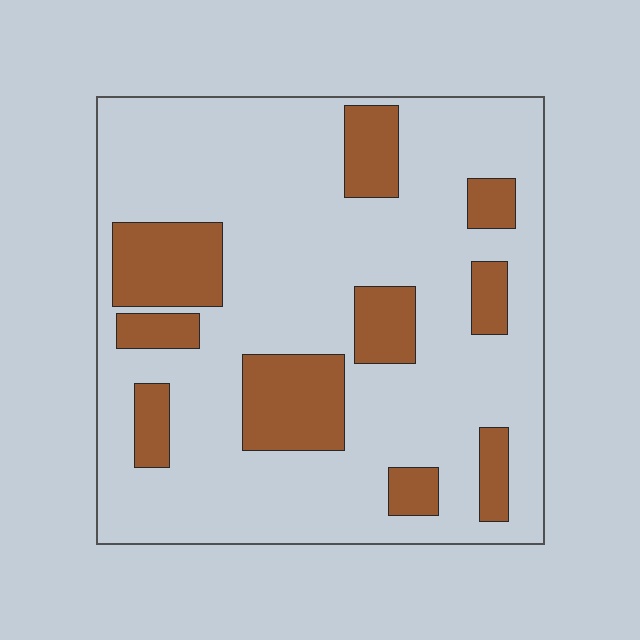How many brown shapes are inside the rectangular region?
10.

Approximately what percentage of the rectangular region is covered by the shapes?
Approximately 25%.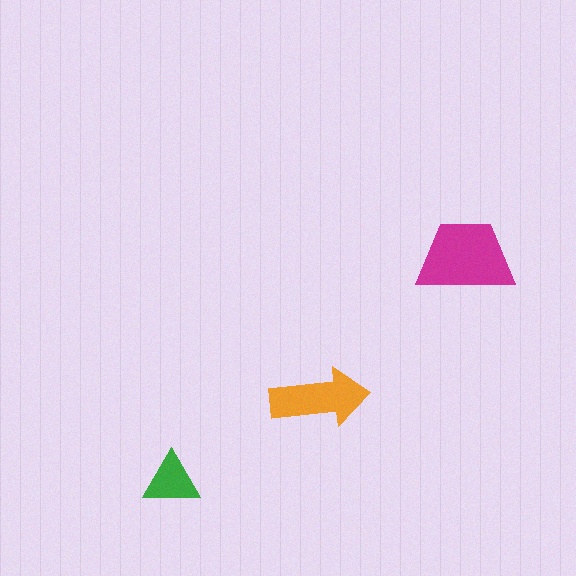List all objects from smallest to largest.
The green triangle, the orange arrow, the magenta trapezoid.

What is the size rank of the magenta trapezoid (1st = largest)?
1st.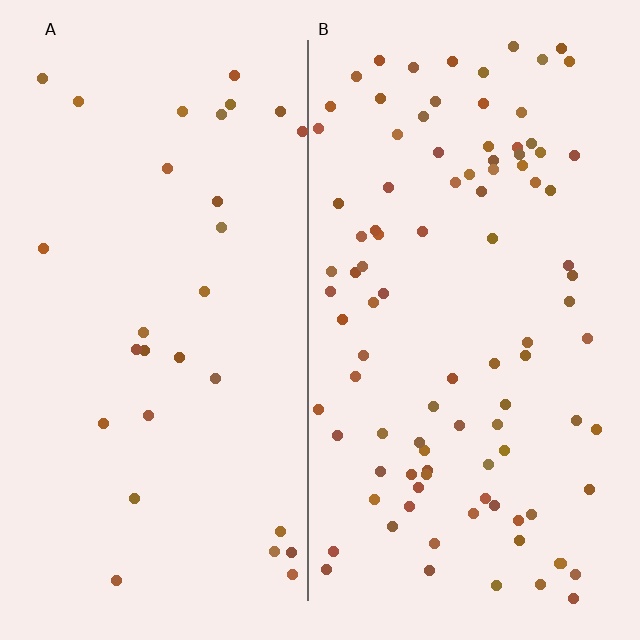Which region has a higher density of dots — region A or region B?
B (the right).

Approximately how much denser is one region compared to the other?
Approximately 3.3× — region B over region A.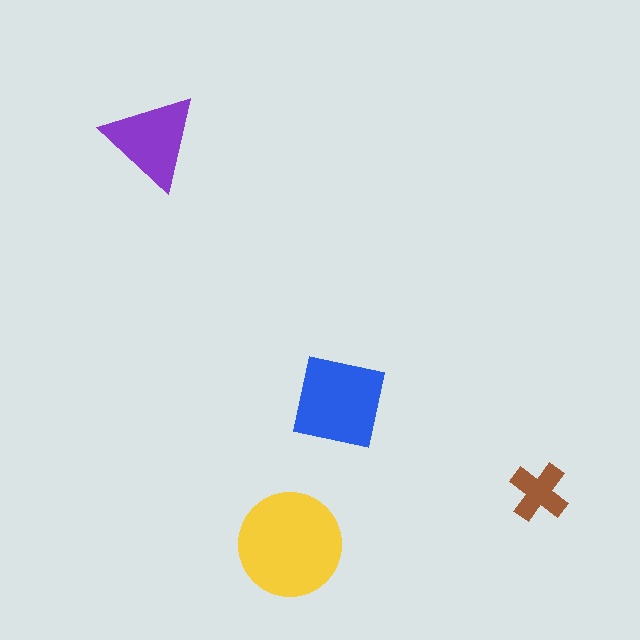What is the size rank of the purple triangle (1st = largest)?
3rd.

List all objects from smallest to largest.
The brown cross, the purple triangle, the blue square, the yellow circle.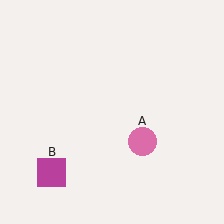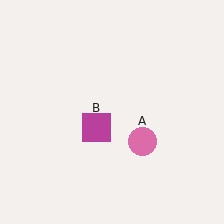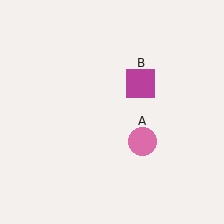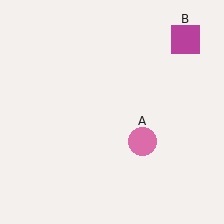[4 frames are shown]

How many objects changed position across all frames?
1 object changed position: magenta square (object B).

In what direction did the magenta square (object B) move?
The magenta square (object B) moved up and to the right.